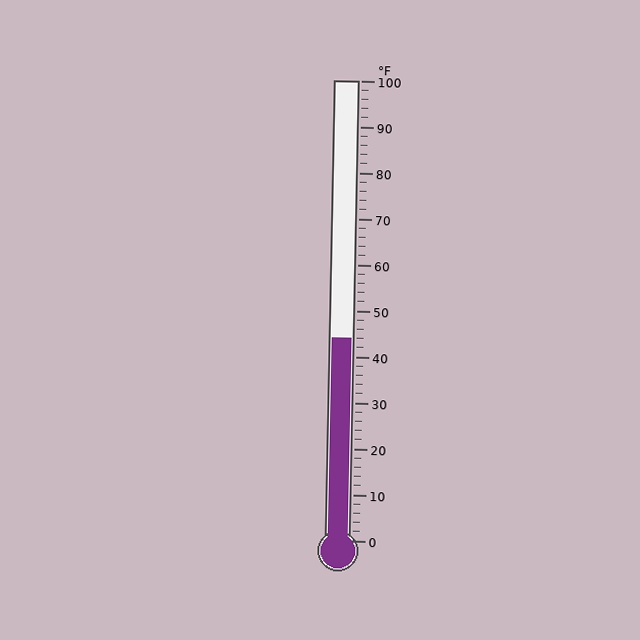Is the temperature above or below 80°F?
The temperature is below 80°F.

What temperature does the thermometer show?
The thermometer shows approximately 44°F.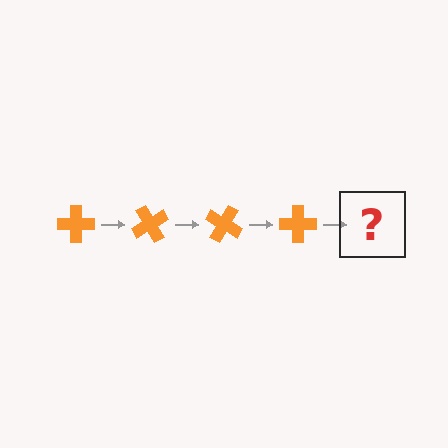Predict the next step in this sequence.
The next step is an orange cross rotated 240 degrees.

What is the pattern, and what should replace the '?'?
The pattern is that the cross rotates 60 degrees each step. The '?' should be an orange cross rotated 240 degrees.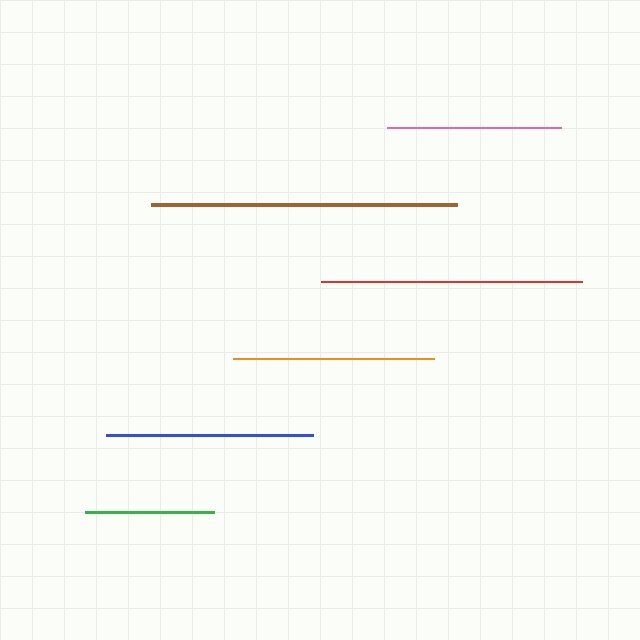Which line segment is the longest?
The brown line is the longest at approximately 307 pixels.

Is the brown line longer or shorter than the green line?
The brown line is longer than the green line.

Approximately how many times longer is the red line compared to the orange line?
The red line is approximately 1.3 times the length of the orange line.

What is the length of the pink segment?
The pink segment is approximately 174 pixels long.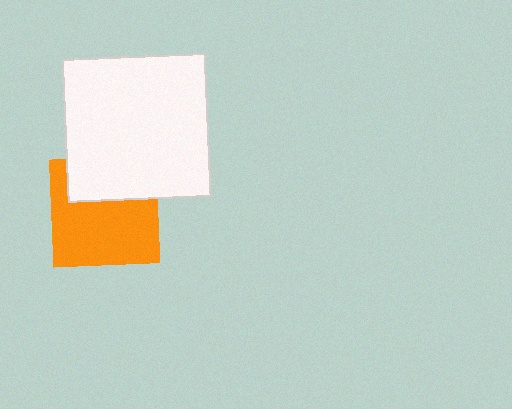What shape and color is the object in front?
The object in front is a white square.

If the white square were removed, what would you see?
You would see the complete orange square.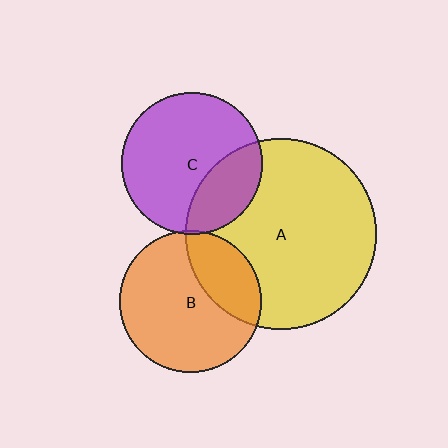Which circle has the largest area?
Circle A (yellow).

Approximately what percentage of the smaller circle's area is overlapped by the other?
Approximately 5%.